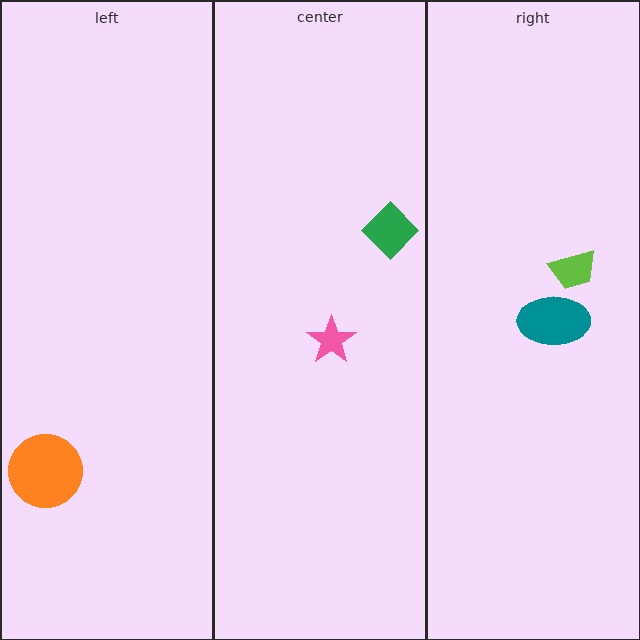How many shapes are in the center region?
2.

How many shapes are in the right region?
2.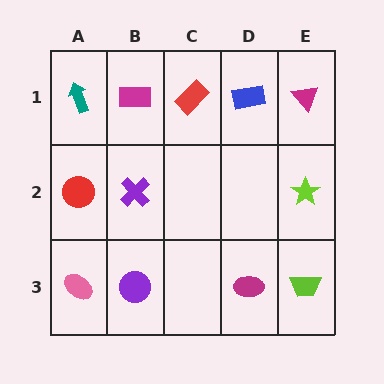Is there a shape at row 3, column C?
No, that cell is empty.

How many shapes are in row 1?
5 shapes.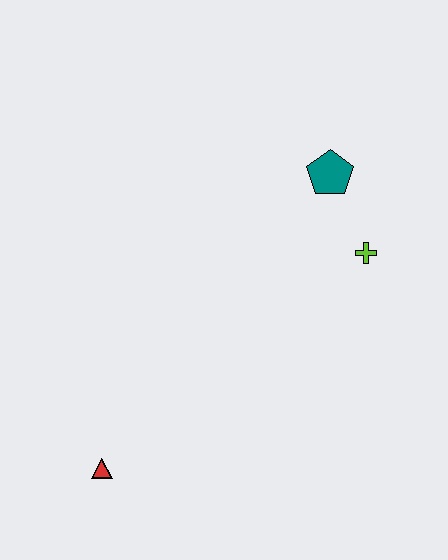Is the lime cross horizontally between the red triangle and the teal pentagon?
No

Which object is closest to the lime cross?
The teal pentagon is closest to the lime cross.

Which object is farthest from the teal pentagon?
The red triangle is farthest from the teal pentagon.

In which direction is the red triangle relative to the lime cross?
The red triangle is to the left of the lime cross.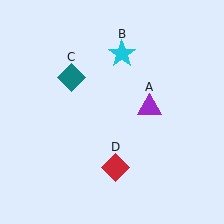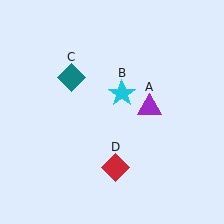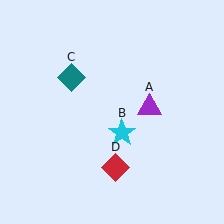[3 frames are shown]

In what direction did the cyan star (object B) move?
The cyan star (object B) moved down.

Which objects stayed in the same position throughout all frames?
Purple triangle (object A) and teal diamond (object C) and red diamond (object D) remained stationary.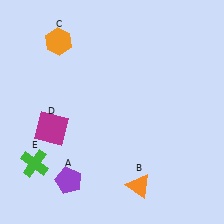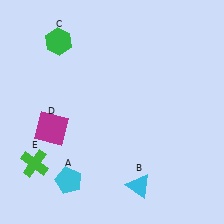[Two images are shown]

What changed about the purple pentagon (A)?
In Image 1, A is purple. In Image 2, it changed to cyan.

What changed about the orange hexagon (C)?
In Image 1, C is orange. In Image 2, it changed to green.